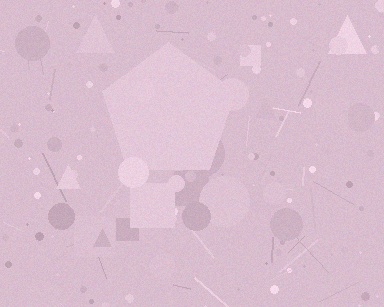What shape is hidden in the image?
A pentagon is hidden in the image.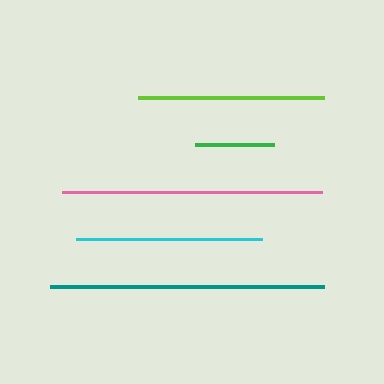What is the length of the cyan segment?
The cyan segment is approximately 186 pixels long.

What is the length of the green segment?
The green segment is approximately 79 pixels long.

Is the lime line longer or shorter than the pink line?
The pink line is longer than the lime line.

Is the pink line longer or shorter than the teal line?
The teal line is longer than the pink line.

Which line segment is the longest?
The teal line is the longest at approximately 274 pixels.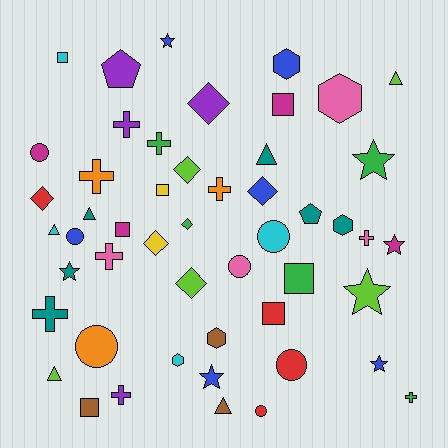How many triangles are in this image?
There are 6 triangles.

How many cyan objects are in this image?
There are 4 cyan objects.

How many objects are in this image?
There are 50 objects.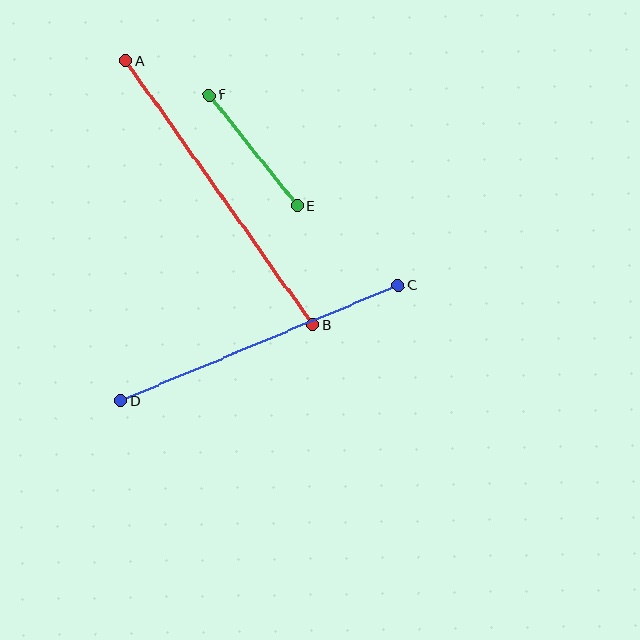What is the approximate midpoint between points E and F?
The midpoint is at approximately (253, 151) pixels.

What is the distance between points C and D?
The distance is approximately 301 pixels.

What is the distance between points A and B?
The distance is approximately 324 pixels.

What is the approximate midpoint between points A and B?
The midpoint is at approximately (219, 193) pixels.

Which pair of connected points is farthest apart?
Points A and B are farthest apart.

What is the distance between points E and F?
The distance is approximately 141 pixels.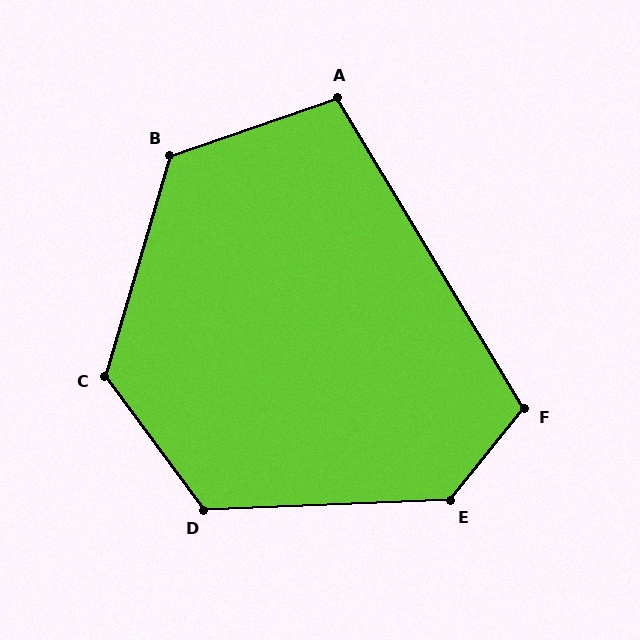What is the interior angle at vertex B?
Approximately 126 degrees (obtuse).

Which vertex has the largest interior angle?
E, at approximately 131 degrees.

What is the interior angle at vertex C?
Approximately 127 degrees (obtuse).